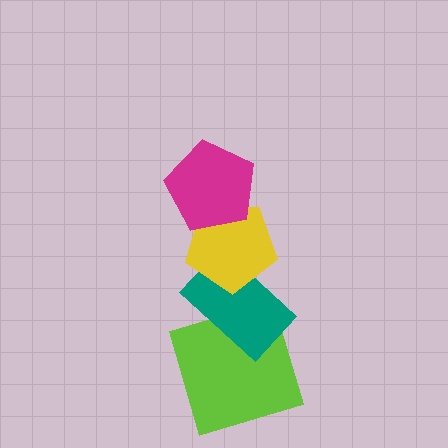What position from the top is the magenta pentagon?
The magenta pentagon is 1st from the top.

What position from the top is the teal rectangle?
The teal rectangle is 3rd from the top.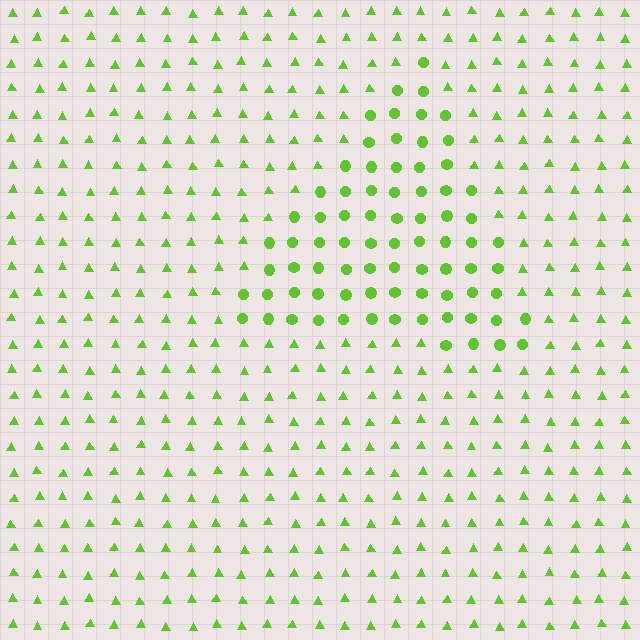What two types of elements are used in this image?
The image uses circles inside the triangle region and triangles outside it.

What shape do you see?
I see a triangle.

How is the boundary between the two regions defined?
The boundary is defined by a change in element shape: circles inside vs. triangles outside. All elements share the same color and spacing.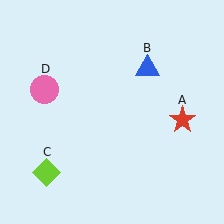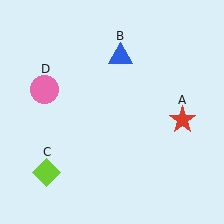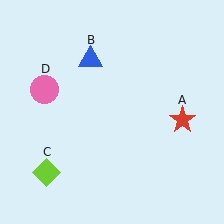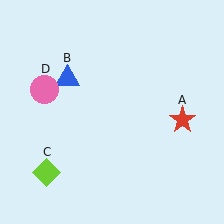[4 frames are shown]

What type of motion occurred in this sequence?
The blue triangle (object B) rotated counterclockwise around the center of the scene.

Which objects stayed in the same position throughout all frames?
Red star (object A) and lime diamond (object C) and pink circle (object D) remained stationary.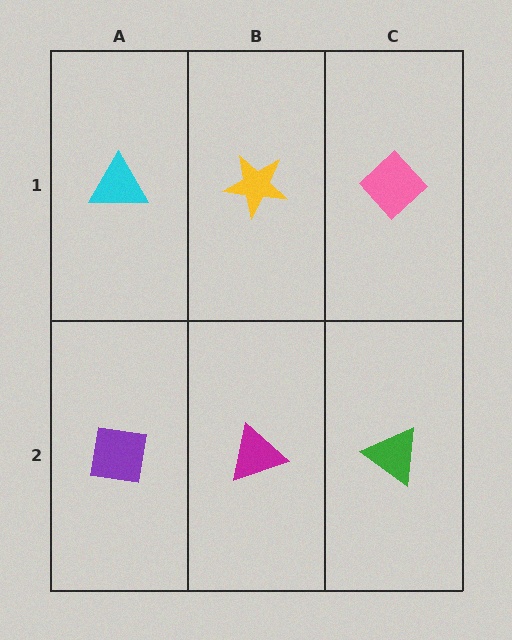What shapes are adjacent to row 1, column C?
A green triangle (row 2, column C), a yellow star (row 1, column B).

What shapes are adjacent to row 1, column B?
A magenta triangle (row 2, column B), a cyan triangle (row 1, column A), a pink diamond (row 1, column C).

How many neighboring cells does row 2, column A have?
2.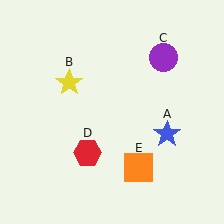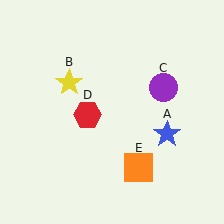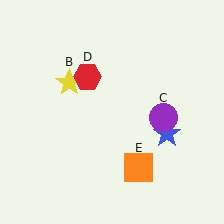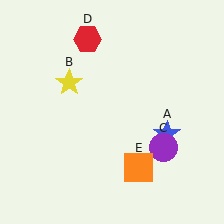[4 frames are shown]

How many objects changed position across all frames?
2 objects changed position: purple circle (object C), red hexagon (object D).